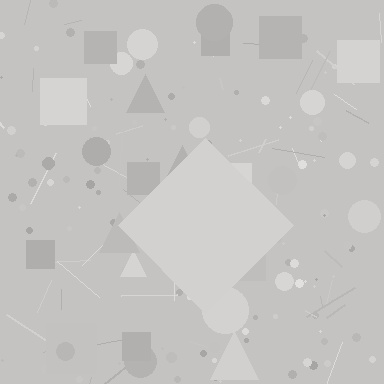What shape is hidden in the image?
A diamond is hidden in the image.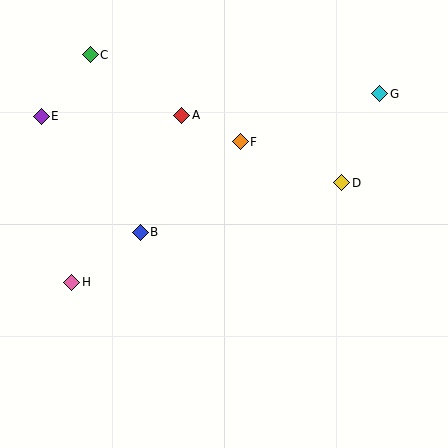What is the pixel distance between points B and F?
The distance between B and F is 135 pixels.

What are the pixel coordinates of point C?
Point C is at (90, 55).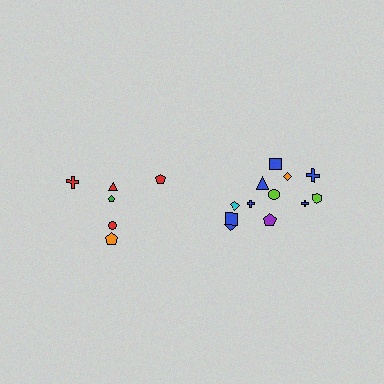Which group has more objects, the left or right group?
The right group.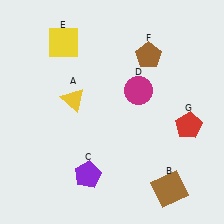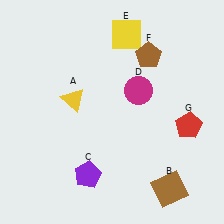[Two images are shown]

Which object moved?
The yellow square (E) moved right.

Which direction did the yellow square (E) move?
The yellow square (E) moved right.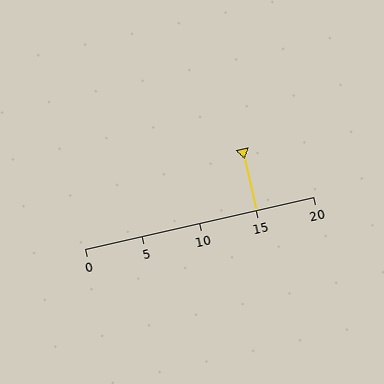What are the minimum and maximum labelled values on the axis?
The axis runs from 0 to 20.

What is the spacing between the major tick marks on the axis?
The major ticks are spaced 5 apart.